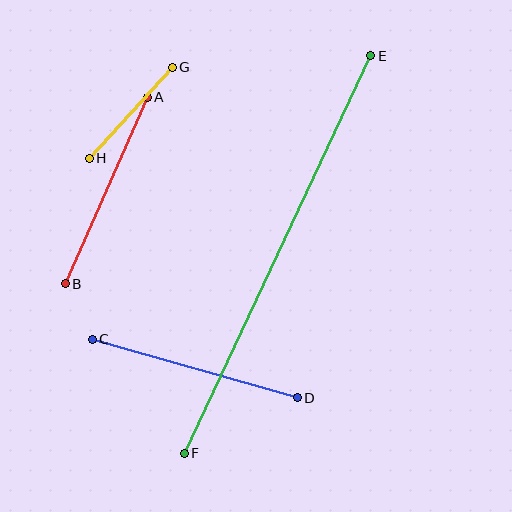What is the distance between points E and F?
The distance is approximately 439 pixels.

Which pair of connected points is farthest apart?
Points E and F are farthest apart.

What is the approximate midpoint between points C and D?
The midpoint is at approximately (195, 368) pixels.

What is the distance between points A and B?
The distance is approximately 204 pixels.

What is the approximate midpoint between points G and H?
The midpoint is at approximately (131, 113) pixels.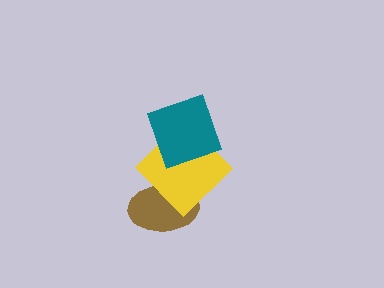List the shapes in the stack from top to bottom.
From top to bottom: the teal square, the yellow diamond, the brown ellipse.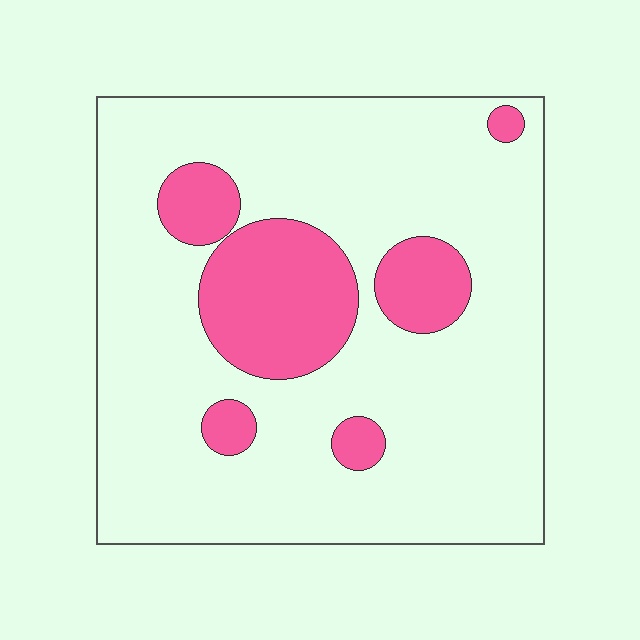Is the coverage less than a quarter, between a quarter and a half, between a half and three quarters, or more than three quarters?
Less than a quarter.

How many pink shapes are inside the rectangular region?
6.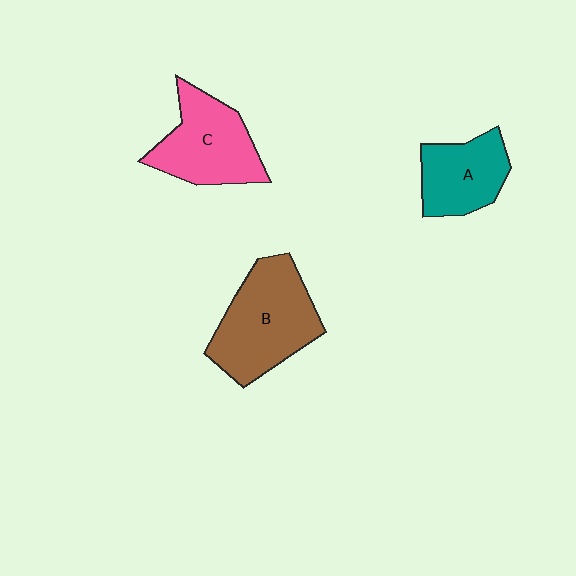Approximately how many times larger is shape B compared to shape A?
Approximately 1.5 times.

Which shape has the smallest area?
Shape A (teal).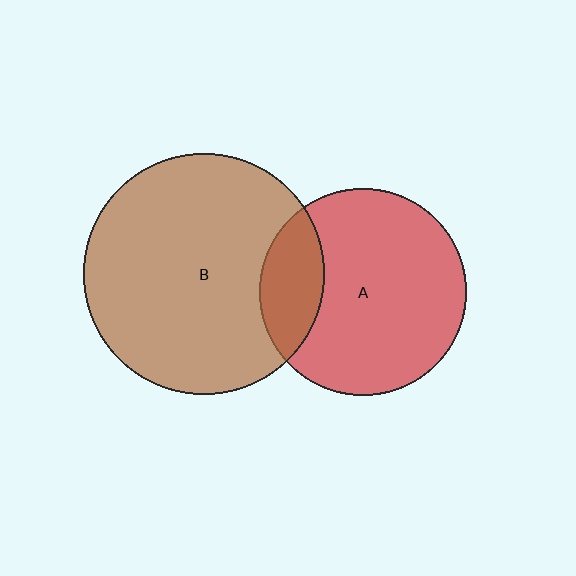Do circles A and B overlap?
Yes.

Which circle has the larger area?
Circle B (brown).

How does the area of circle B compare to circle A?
Approximately 1.4 times.